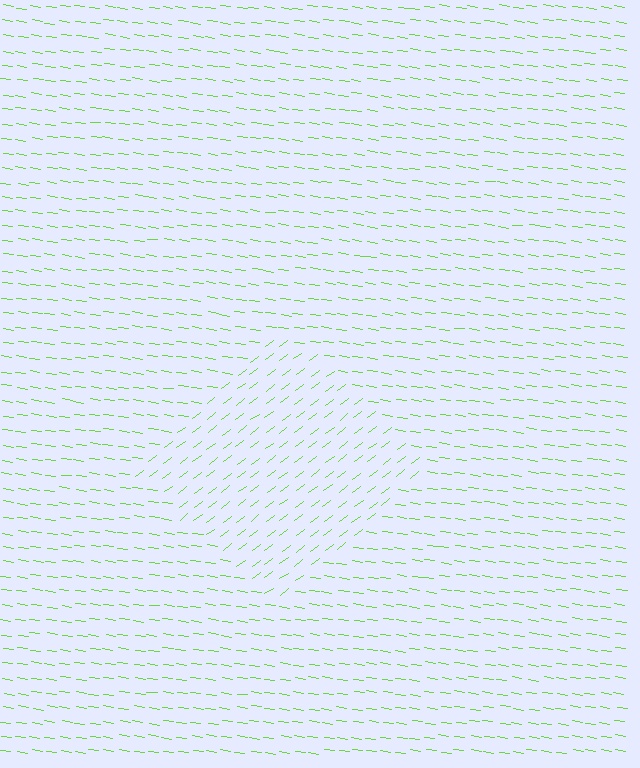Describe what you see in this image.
The image is filled with small lime line segments. A diamond region in the image has lines oriented differently from the surrounding lines, creating a visible texture boundary.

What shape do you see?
I see a diamond.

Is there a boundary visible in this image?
Yes, there is a texture boundary formed by a change in line orientation.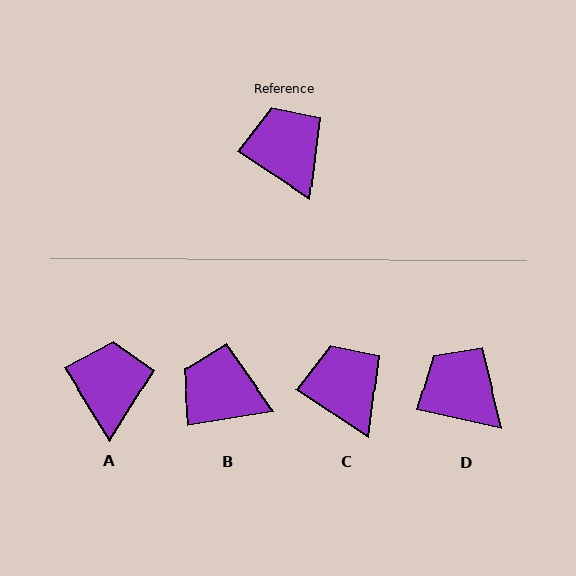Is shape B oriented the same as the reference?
No, it is off by about 43 degrees.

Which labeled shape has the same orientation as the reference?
C.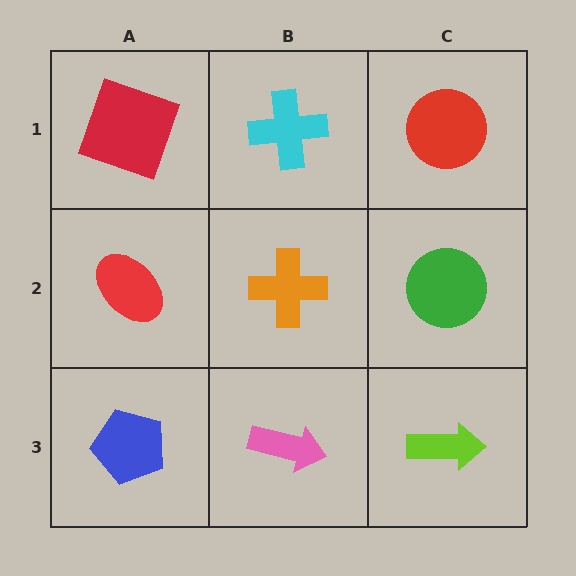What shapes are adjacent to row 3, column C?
A green circle (row 2, column C), a pink arrow (row 3, column B).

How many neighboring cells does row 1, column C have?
2.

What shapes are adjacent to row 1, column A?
A red ellipse (row 2, column A), a cyan cross (row 1, column B).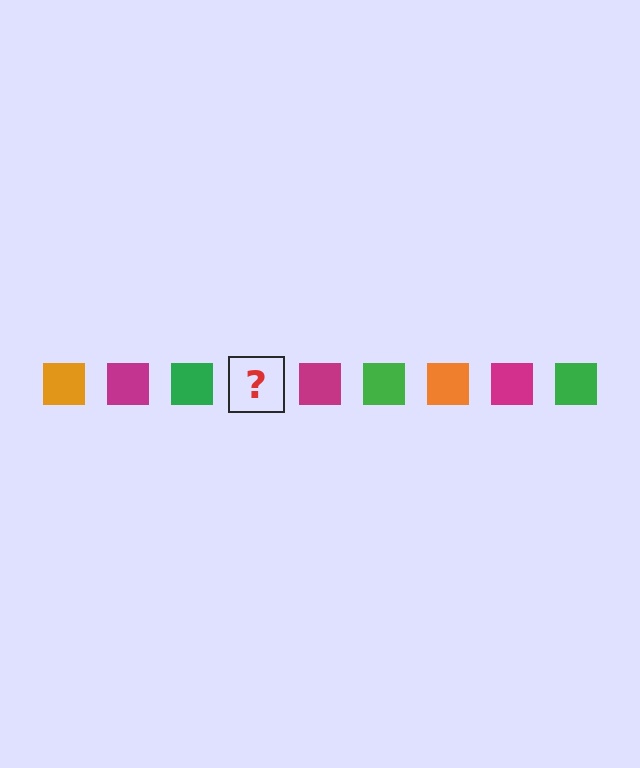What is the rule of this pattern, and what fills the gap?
The rule is that the pattern cycles through orange, magenta, green squares. The gap should be filled with an orange square.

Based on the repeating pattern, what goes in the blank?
The blank should be an orange square.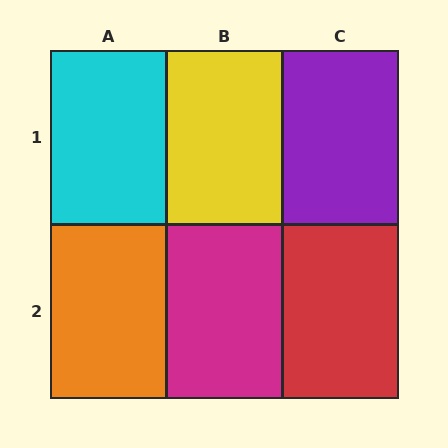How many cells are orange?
1 cell is orange.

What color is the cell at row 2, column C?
Red.